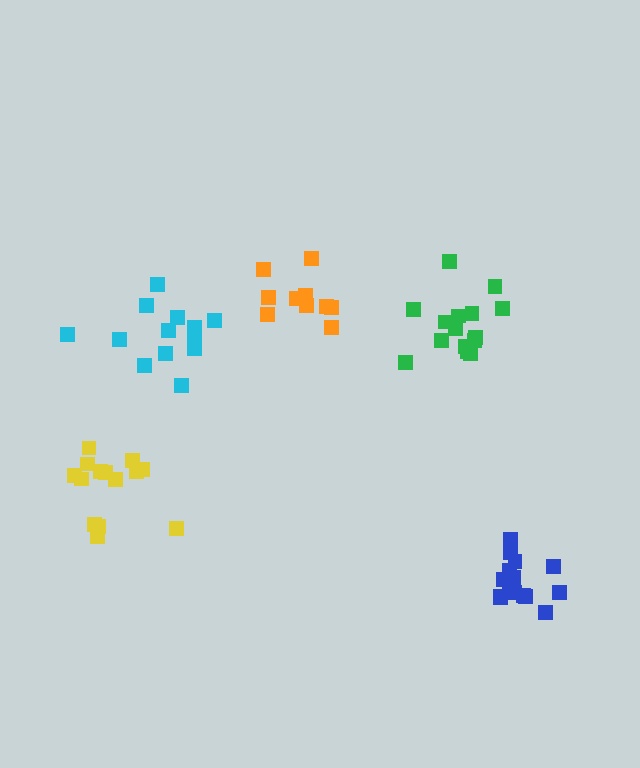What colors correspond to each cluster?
The clusters are colored: yellow, cyan, orange, green, blue.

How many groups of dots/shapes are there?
There are 5 groups.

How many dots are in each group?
Group 1: 14 dots, Group 2: 13 dots, Group 3: 11 dots, Group 4: 15 dots, Group 5: 16 dots (69 total).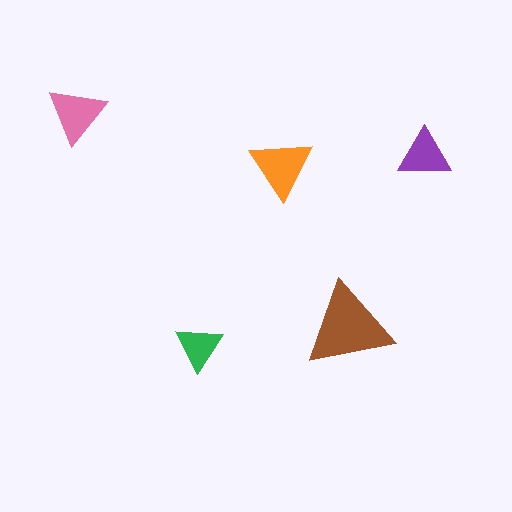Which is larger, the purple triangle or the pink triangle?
The pink one.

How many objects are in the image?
There are 5 objects in the image.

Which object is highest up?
The pink triangle is topmost.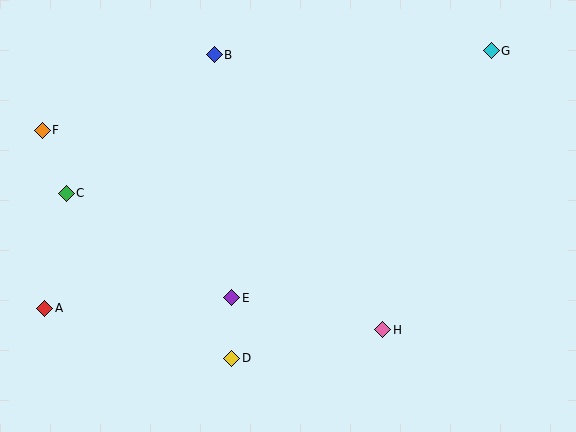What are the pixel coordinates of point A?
Point A is at (45, 308).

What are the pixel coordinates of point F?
Point F is at (42, 130).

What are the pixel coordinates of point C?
Point C is at (66, 193).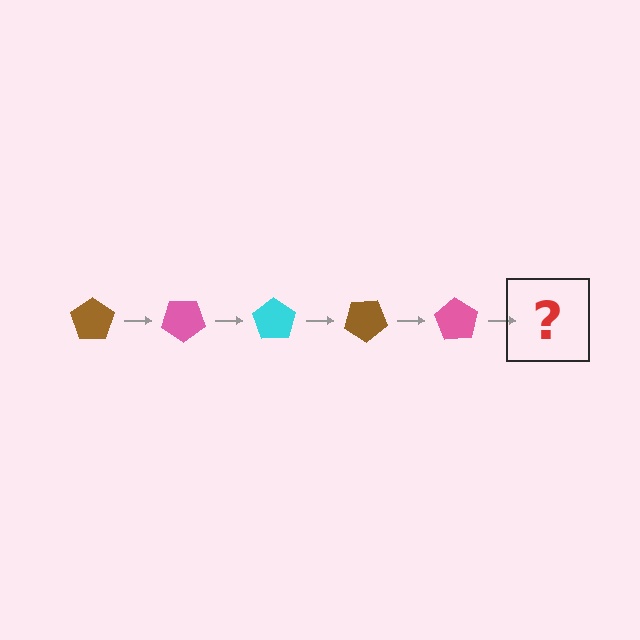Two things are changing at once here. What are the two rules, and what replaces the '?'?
The two rules are that it rotates 35 degrees each step and the color cycles through brown, pink, and cyan. The '?' should be a cyan pentagon, rotated 175 degrees from the start.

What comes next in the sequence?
The next element should be a cyan pentagon, rotated 175 degrees from the start.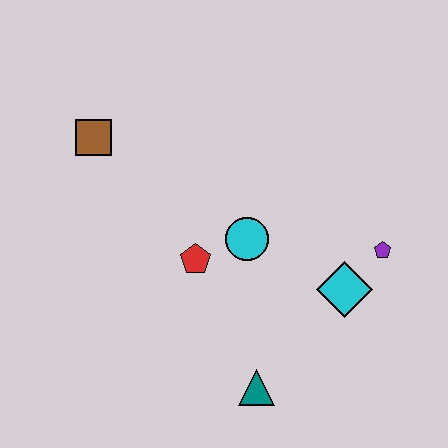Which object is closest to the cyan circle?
The red pentagon is closest to the cyan circle.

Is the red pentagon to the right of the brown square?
Yes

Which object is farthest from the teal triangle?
The brown square is farthest from the teal triangle.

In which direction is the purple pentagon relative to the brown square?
The purple pentagon is to the right of the brown square.